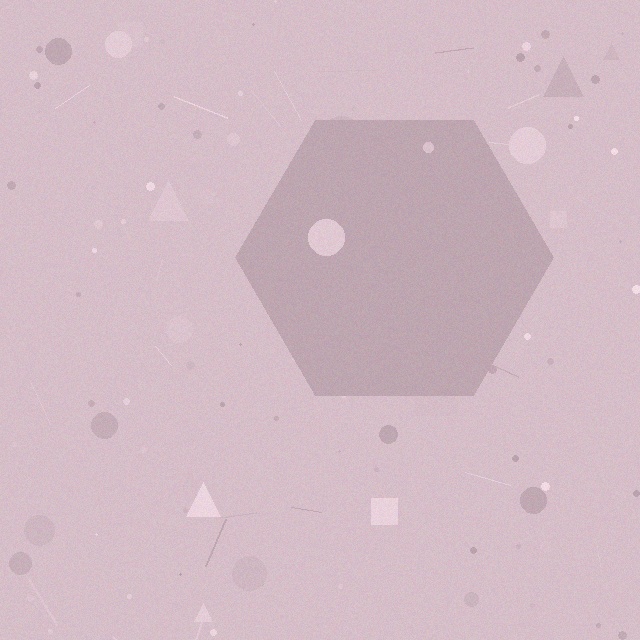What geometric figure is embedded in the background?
A hexagon is embedded in the background.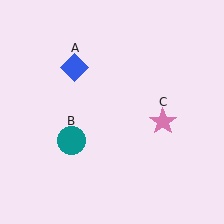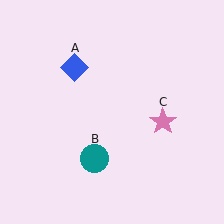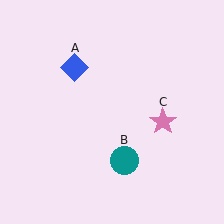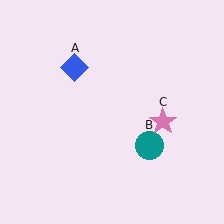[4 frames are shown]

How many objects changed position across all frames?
1 object changed position: teal circle (object B).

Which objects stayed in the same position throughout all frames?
Blue diamond (object A) and pink star (object C) remained stationary.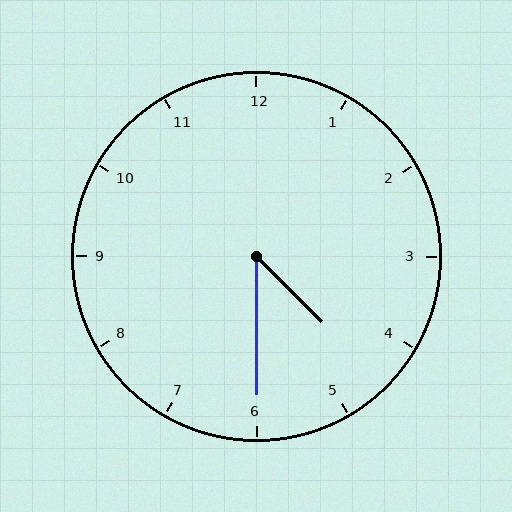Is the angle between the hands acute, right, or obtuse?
It is acute.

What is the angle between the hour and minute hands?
Approximately 45 degrees.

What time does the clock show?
4:30.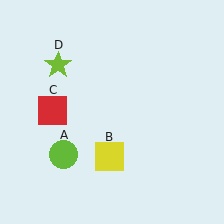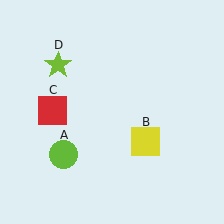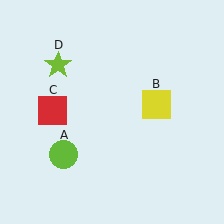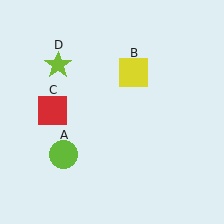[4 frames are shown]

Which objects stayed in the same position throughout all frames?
Lime circle (object A) and red square (object C) and lime star (object D) remained stationary.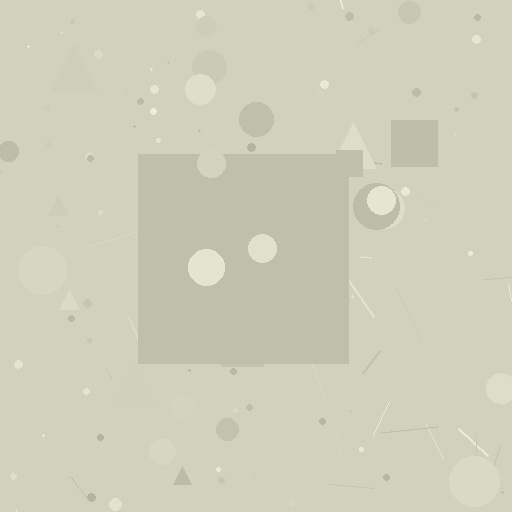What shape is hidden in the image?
A square is hidden in the image.